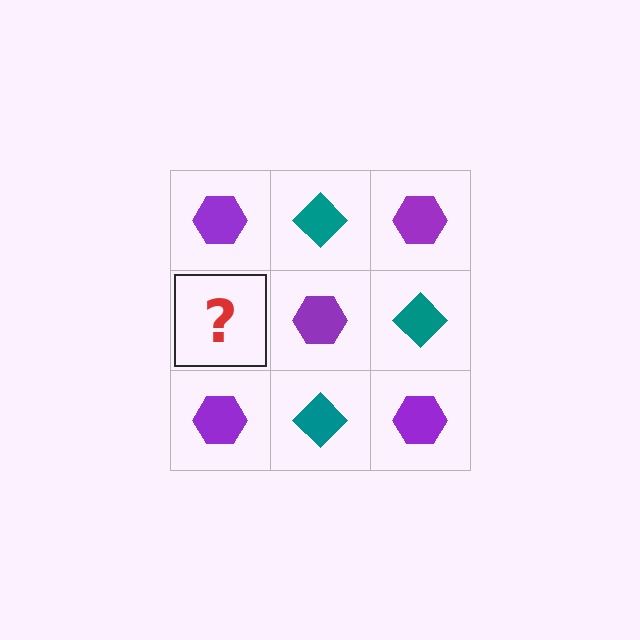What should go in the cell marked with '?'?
The missing cell should contain a teal diamond.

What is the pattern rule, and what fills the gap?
The rule is that it alternates purple hexagon and teal diamond in a checkerboard pattern. The gap should be filled with a teal diamond.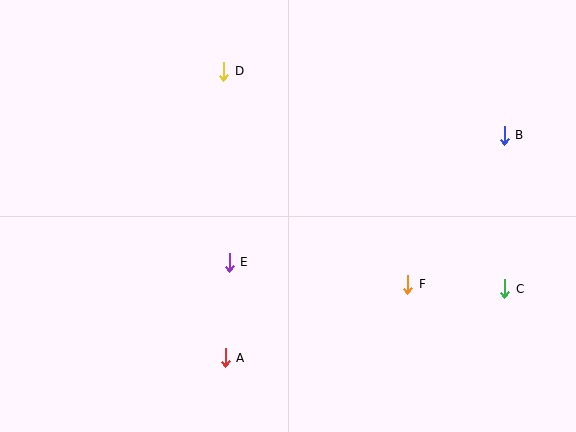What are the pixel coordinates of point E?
Point E is at (229, 262).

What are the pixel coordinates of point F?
Point F is at (408, 284).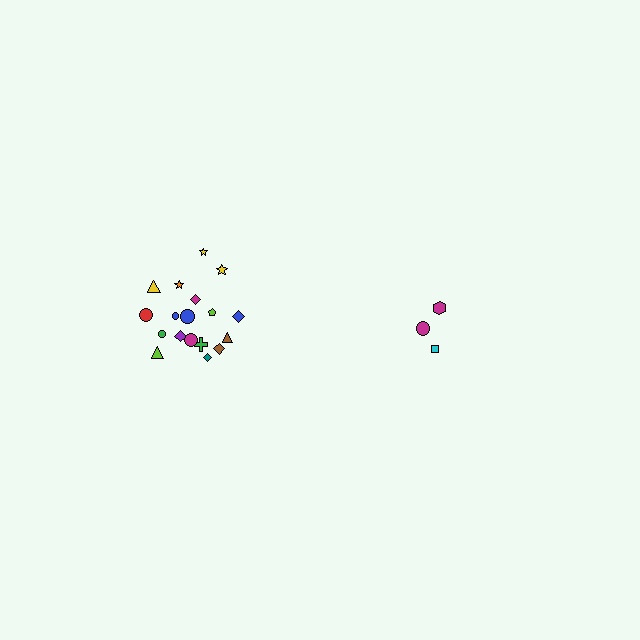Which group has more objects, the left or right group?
The left group.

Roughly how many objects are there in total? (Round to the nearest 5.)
Roughly 20 objects in total.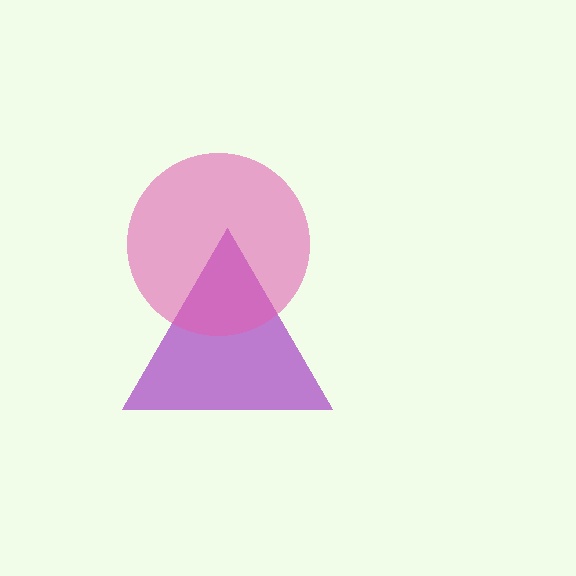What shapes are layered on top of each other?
The layered shapes are: a purple triangle, a pink circle.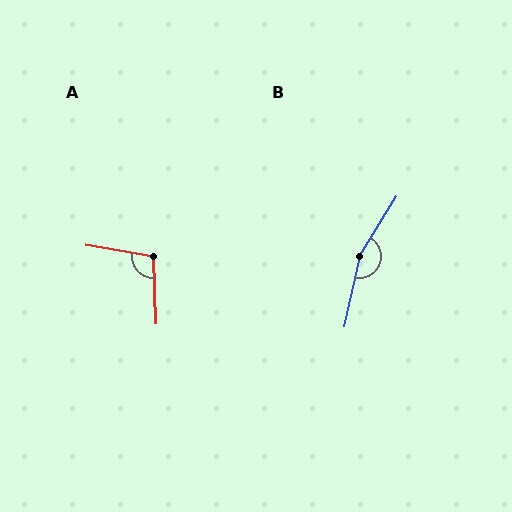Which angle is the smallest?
A, at approximately 102 degrees.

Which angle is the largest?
B, at approximately 161 degrees.